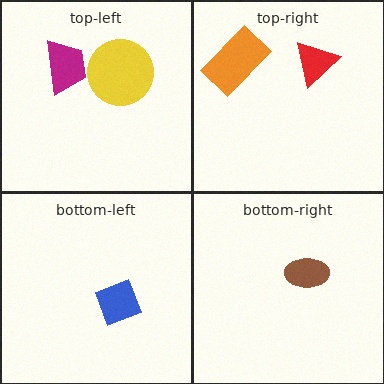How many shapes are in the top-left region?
2.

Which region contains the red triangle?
The top-right region.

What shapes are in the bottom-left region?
The blue diamond.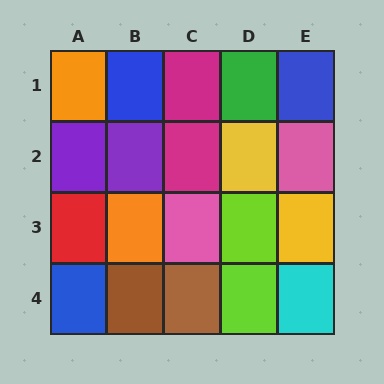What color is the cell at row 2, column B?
Purple.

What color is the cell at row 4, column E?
Cyan.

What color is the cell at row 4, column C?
Brown.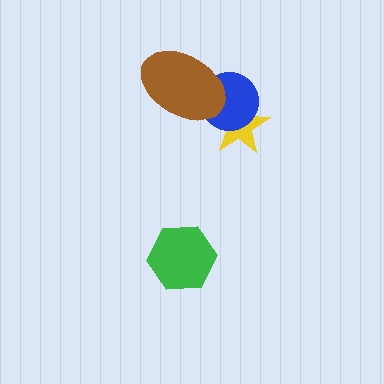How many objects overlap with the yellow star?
2 objects overlap with the yellow star.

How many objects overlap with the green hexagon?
0 objects overlap with the green hexagon.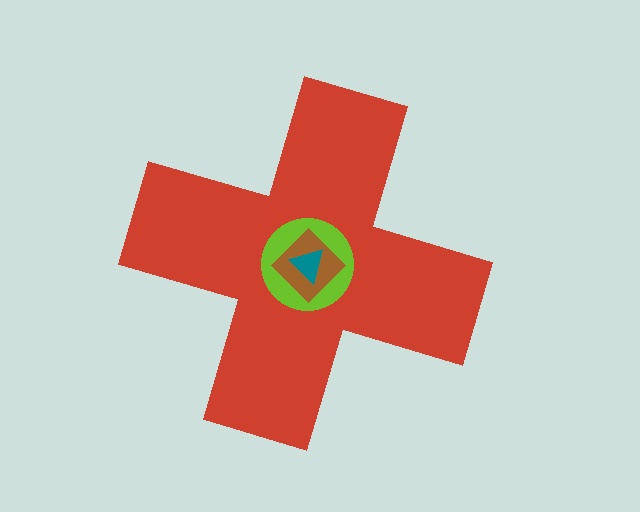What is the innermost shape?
The teal triangle.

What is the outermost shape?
The red cross.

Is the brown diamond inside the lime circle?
Yes.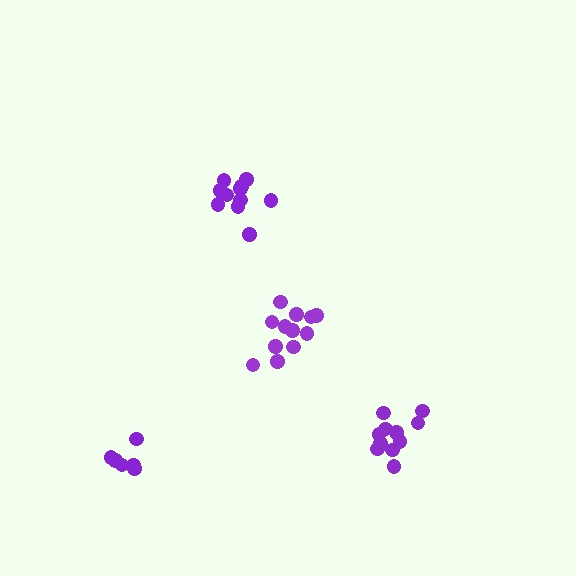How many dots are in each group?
Group 1: 12 dots, Group 2: 11 dots, Group 3: 11 dots, Group 4: 6 dots (40 total).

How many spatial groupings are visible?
There are 4 spatial groupings.